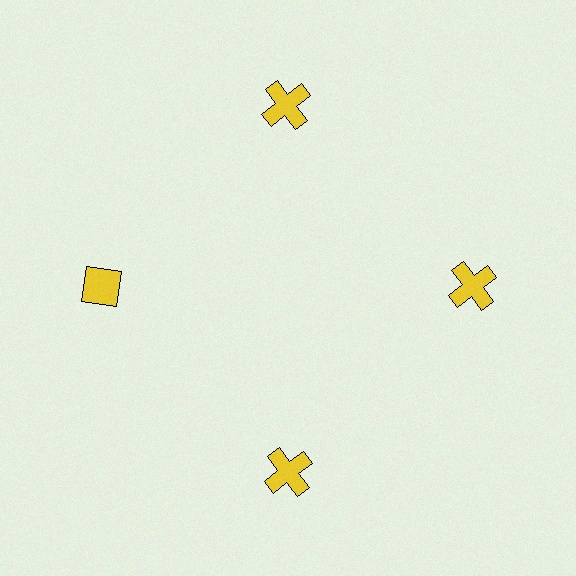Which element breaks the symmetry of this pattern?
The yellow diamond at roughly the 9 o'clock position breaks the symmetry. All other shapes are yellow crosses.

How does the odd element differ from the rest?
It has a different shape: diamond instead of cross.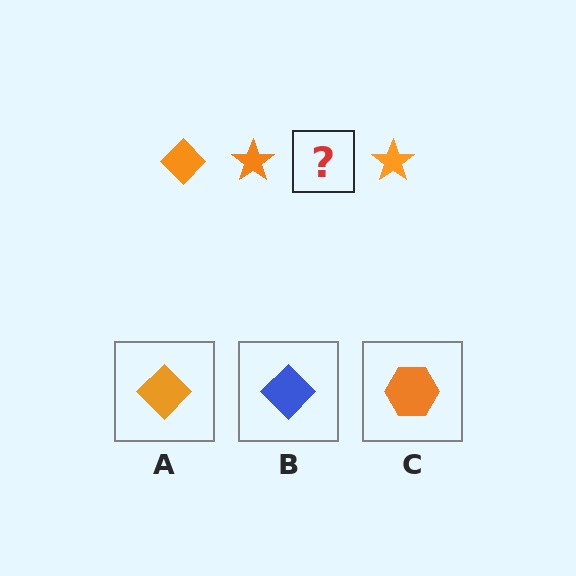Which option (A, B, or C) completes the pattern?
A.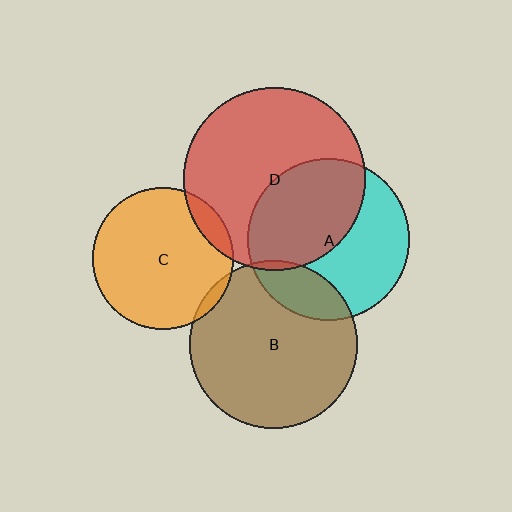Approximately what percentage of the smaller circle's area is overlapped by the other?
Approximately 10%.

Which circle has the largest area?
Circle D (red).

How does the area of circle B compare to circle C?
Approximately 1.4 times.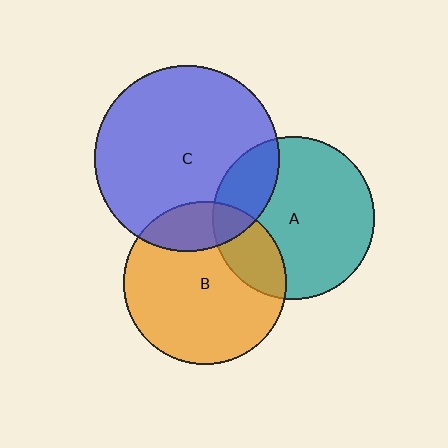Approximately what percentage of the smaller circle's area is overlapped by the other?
Approximately 20%.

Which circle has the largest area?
Circle C (blue).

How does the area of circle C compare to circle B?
Approximately 1.3 times.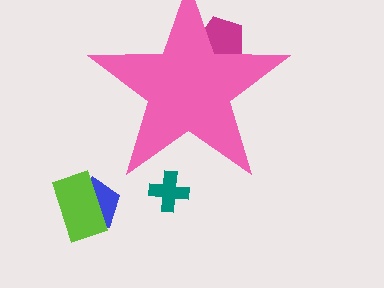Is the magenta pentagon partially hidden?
Yes, the magenta pentagon is partially hidden behind the pink star.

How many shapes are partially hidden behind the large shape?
2 shapes are partially hidden.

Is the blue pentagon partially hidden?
No, the blue pentagon is fully visible.